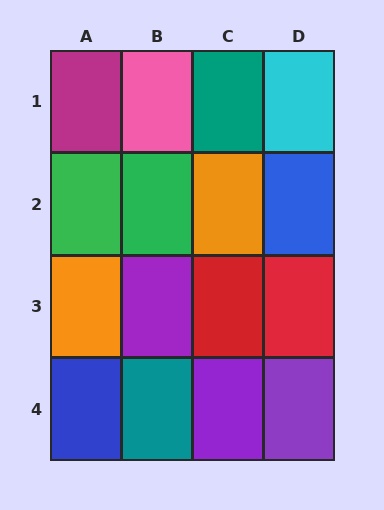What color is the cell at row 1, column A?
Magenta.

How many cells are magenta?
1 cell is magenta.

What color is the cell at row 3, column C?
Red.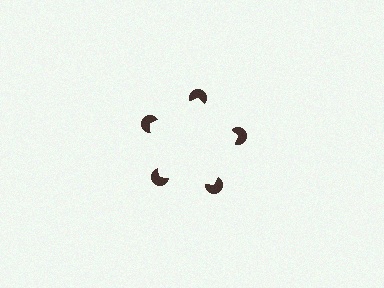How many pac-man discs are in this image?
There are 5 — one at each vertex of the illusory pentagon.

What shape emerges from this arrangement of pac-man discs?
An illusory pentagon — its edges are inferred from the aligned wedge cuts in the pac-man discs, not physically drawn.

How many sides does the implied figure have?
5 sides.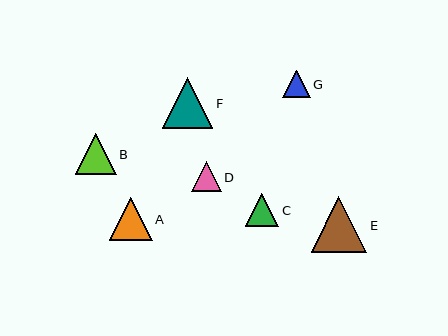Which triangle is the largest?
Triangle E is the largest with a size of approximately 55 pixels.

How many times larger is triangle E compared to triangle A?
Triangle E is approximately 1.3 times the size of triangle A.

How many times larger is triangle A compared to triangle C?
Triangle A is approximately 1.3 times the size of triangle C.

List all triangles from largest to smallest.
From largest to smallest: E, F, A, B, C, D, G.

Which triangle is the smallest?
Triangle G is the smallest with a size of approximately 28 pixels.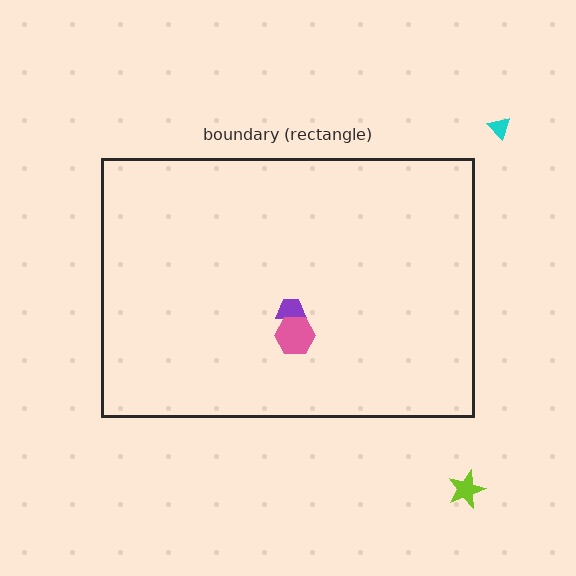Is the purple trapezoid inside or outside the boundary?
Inside.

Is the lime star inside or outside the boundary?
Outside.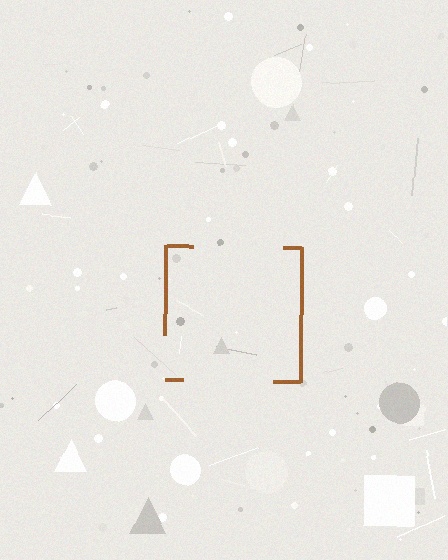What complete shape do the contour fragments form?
The contour fragments form a square.